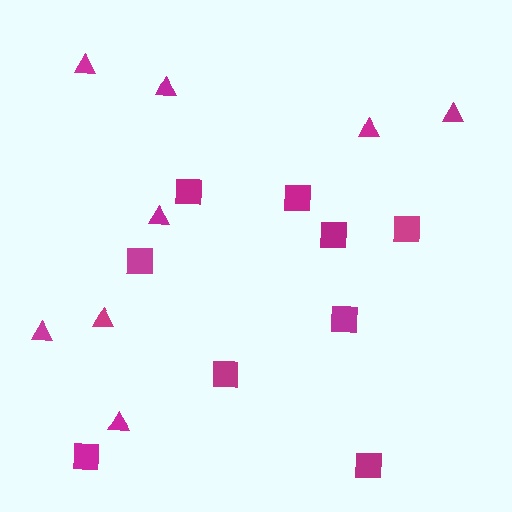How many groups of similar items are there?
There are 2 groups: one group of triangles (8) and one group of squares (9).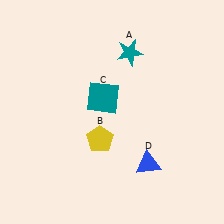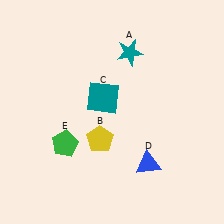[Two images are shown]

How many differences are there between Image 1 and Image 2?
There is 1 difference between the two images.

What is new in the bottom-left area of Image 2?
A green pentagon (E) was added in the bottom-left area of Image 2.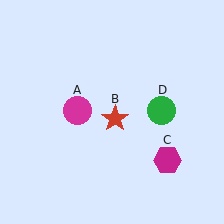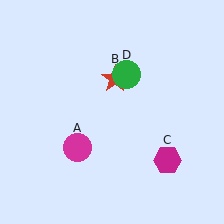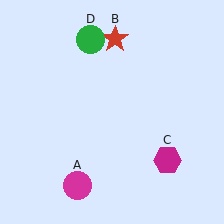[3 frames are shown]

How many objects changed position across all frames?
3 objects changed position: magenta circle (object A), red star (object B), green circle (object D).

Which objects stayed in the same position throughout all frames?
Magenta hexagon (object C) remained stationary.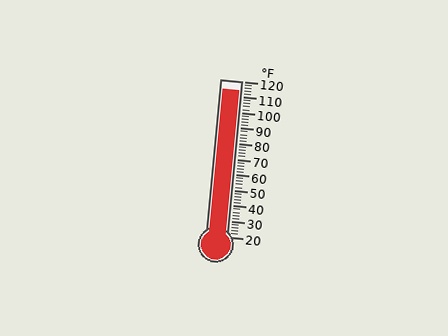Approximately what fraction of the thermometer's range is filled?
The thermometer is filled to approximately 95% of its range.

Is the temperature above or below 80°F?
The temperature is above 80°F.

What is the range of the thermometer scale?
The thermometer scale ranges from 20°F to 120°F.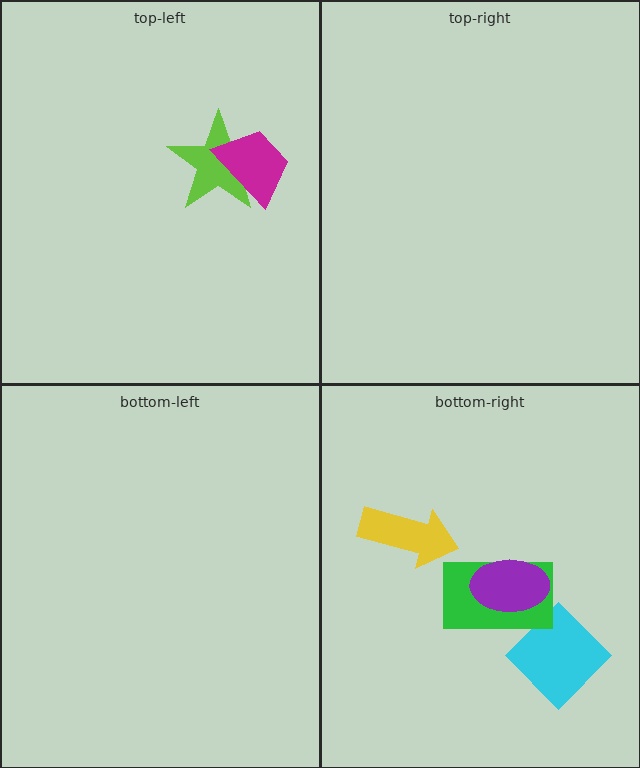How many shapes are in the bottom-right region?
4.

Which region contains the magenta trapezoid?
The top-left region.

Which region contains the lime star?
The top-left region.